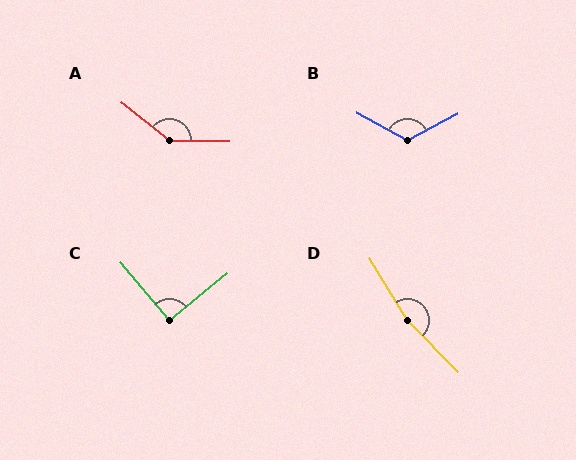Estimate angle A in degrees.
Approximately 143 degrees.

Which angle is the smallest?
C, at approximately 91 degrees.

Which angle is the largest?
D, at approximately 167 degrees.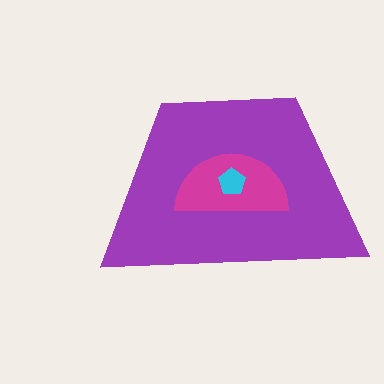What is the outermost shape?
The purple trapezoid.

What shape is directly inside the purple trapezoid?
The magenta semicircle.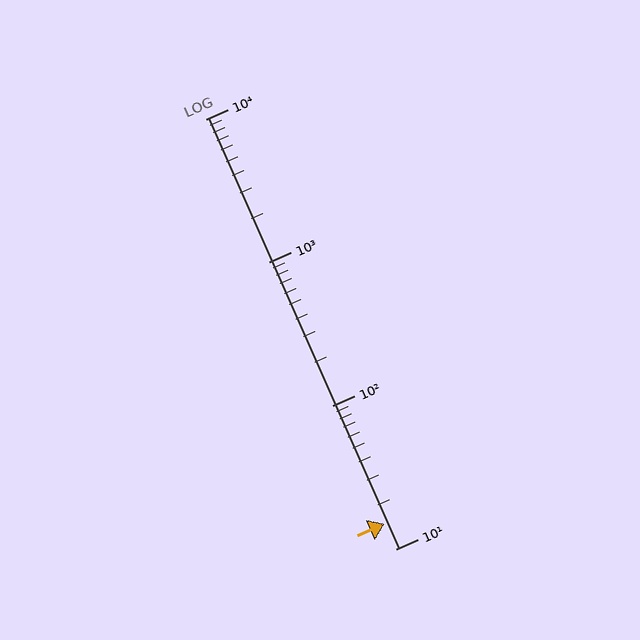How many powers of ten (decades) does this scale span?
The scale spans 3 decades, from 10 to 10000.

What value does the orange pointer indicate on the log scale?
The pointer indicates approximately 15.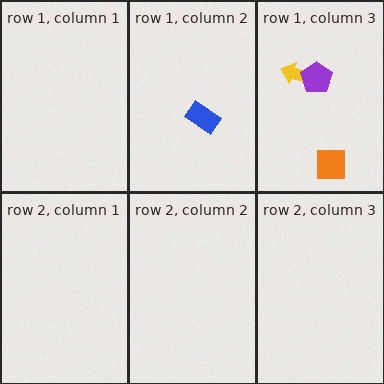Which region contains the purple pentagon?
The row 1, column 3 region.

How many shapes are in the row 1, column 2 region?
1.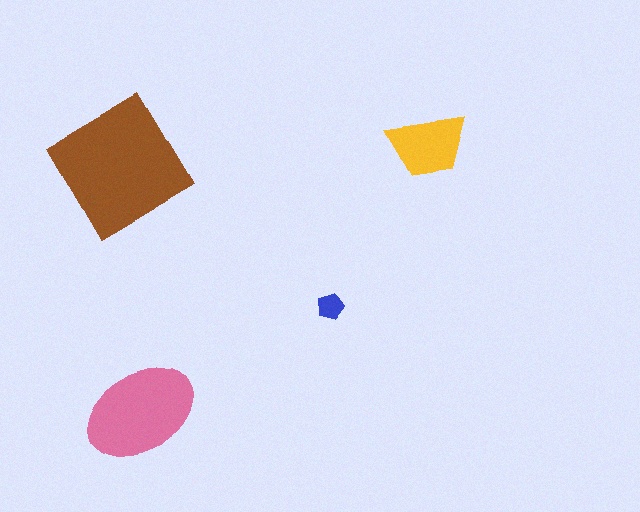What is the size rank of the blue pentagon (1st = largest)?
4th.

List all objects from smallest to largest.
The blue pentagon, the yellow trapezoid, the pink ellipse, the brown diamond.